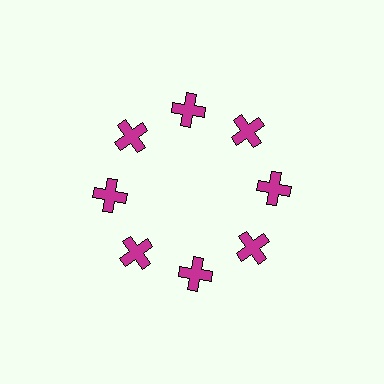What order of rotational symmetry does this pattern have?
This pattern has 8-fold rotational symmetry.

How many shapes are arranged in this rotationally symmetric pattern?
There are 8 shapes, arranged in 8 groups of 1.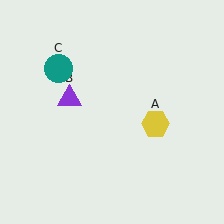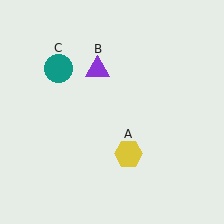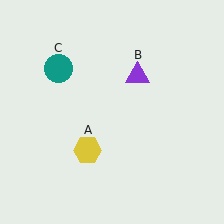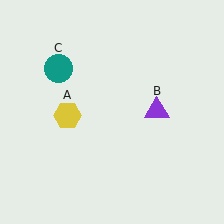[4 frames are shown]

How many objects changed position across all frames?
2 objects changed position: yellow hexagon (object A), purple triangle (object B).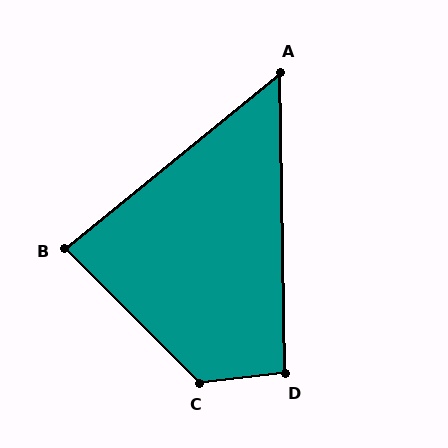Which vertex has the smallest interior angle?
A, at approximately 52 degrees.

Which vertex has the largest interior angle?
C, at approximately 128 degrees.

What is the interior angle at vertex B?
Approximately 84 degrees (acute).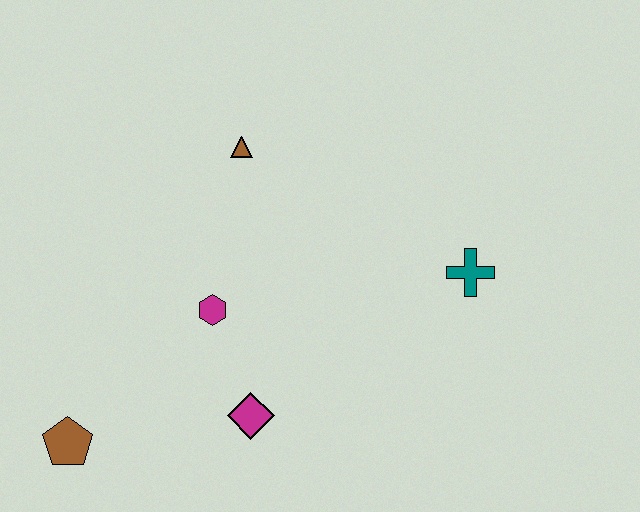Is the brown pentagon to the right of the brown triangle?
No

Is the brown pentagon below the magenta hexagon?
Yes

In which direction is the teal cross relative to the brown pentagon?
The teal cross is to the right of the brown pentagon.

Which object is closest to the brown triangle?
The magenta hexagon is closest to the brown triangle.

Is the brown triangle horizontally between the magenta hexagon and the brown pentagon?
No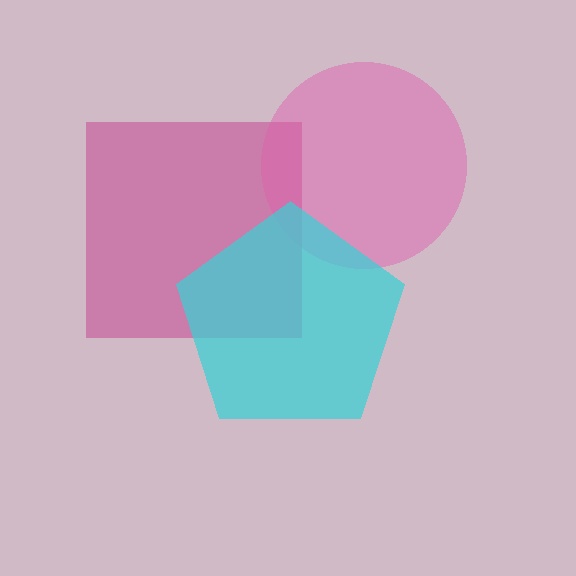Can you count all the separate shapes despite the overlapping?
Yes, there are 3 separate shapes.